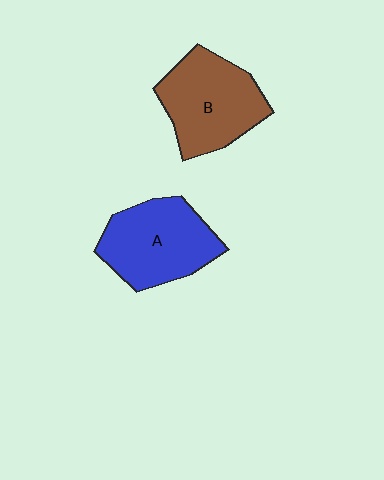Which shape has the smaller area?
Shape A (blue).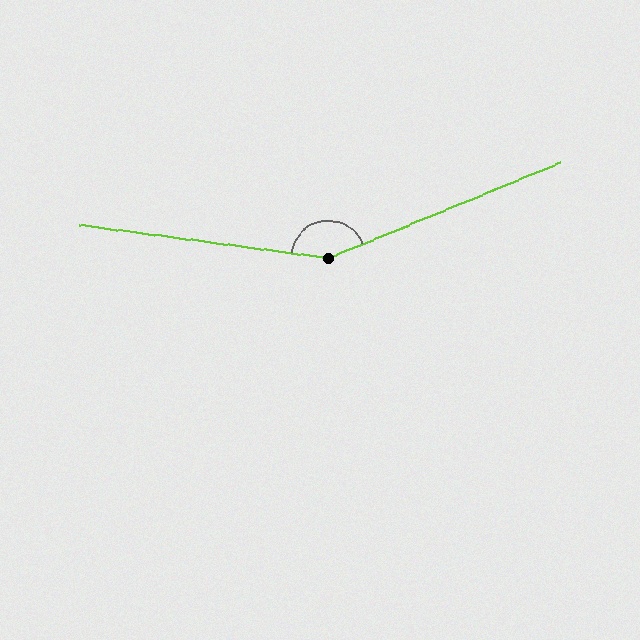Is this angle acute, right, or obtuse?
It is obtuse.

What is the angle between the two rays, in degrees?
Approximately 150 degrees.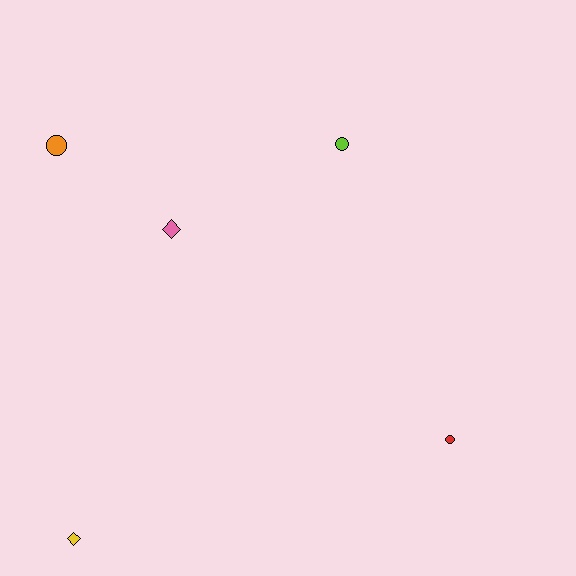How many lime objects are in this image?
There is 1 lime object.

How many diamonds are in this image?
There are 2 diamonds.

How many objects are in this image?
There are 5 objects.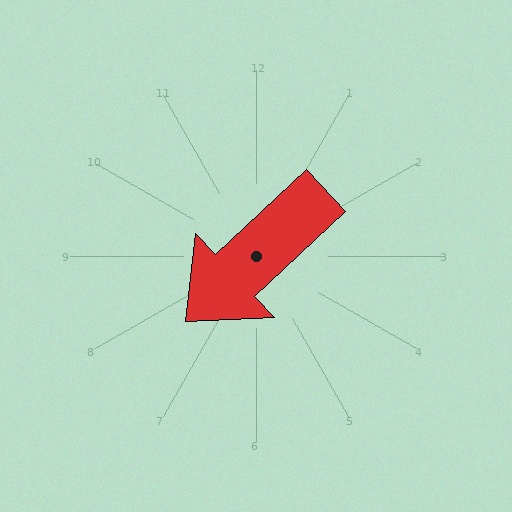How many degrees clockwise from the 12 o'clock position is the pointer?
Approximately 227 degrees.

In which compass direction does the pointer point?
Southwest.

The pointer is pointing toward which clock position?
Roughly 8 o'clock.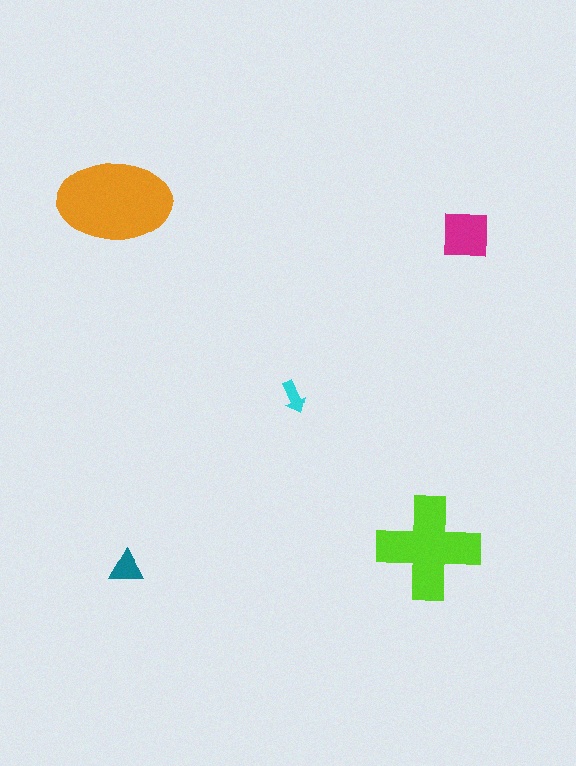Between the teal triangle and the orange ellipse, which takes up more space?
The orange ellipse.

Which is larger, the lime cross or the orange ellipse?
The orange ellipse.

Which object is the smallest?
The cyan arrow.